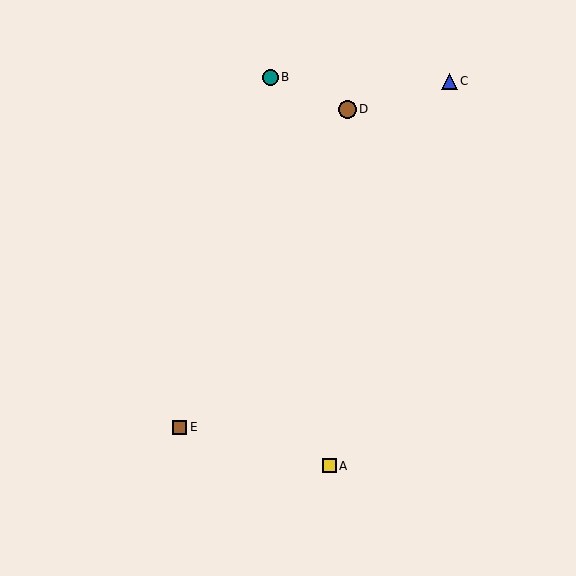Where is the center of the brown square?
The center of the brown square is at (180, 427).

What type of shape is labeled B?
Shape B is a teal circle.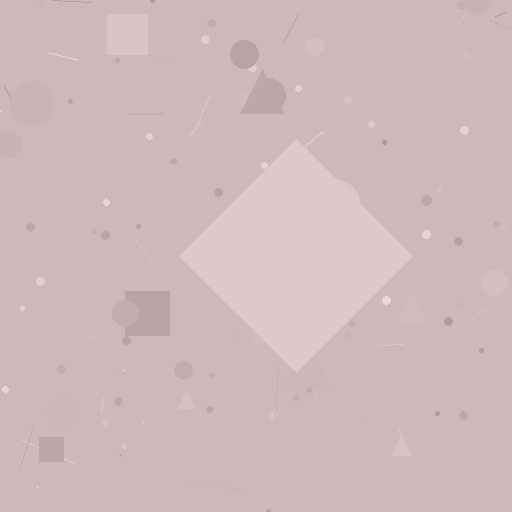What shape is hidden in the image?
A diamond is hidden in the image.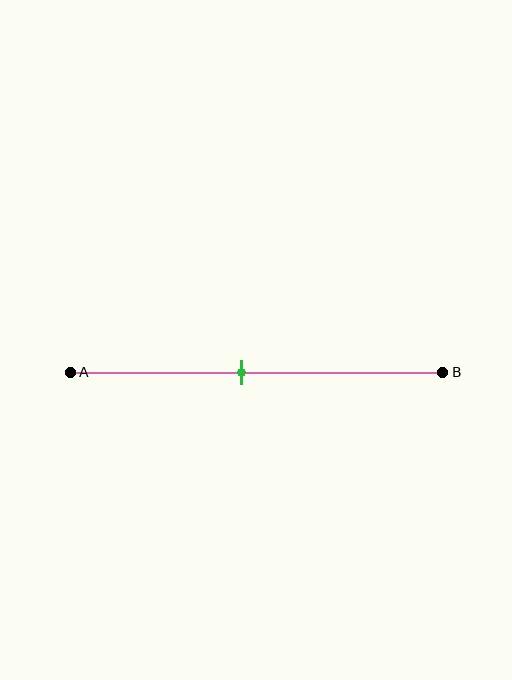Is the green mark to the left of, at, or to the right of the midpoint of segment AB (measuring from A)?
The green mark is to the left of the midpoint of segment AB.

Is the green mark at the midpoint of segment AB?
No, the mark is at about 45% from A, not at the 50% midpoint.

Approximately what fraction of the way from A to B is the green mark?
The green mark is approximately 45% of the way from A to B.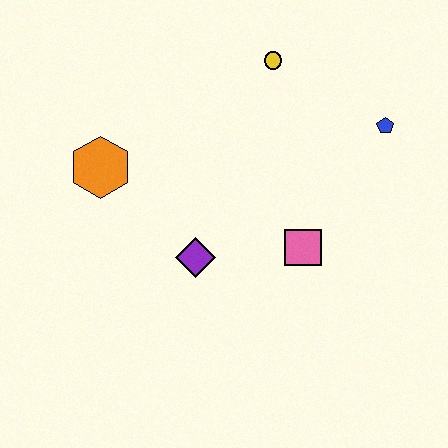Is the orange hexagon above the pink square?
Yes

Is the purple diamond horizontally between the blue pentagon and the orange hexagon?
Yes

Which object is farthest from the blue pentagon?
The orange hexagon is farthest from the blue pentagon.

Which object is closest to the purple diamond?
The pink square is closest to the purple diamond.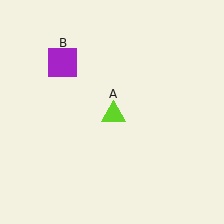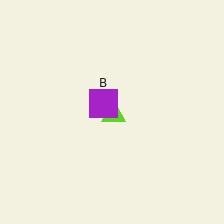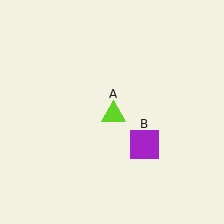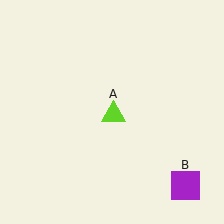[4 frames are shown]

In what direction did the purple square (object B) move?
The purple square (object B) moved down and to the right.